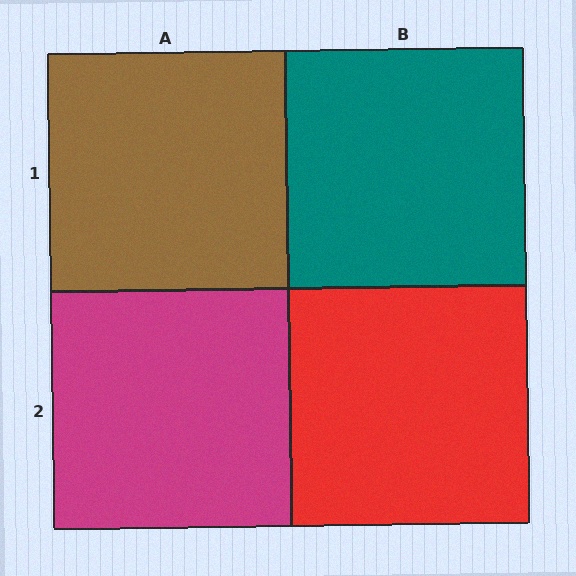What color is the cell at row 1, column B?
Teal.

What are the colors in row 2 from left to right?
Magenta, red.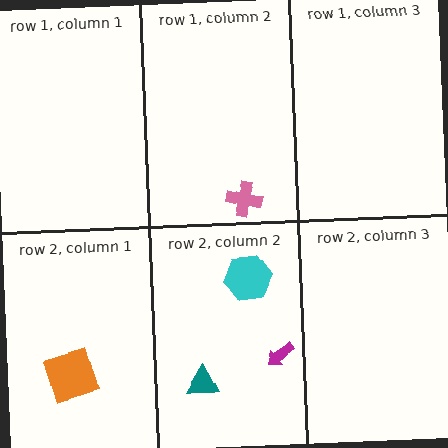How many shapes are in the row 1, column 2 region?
1.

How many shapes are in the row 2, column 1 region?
1.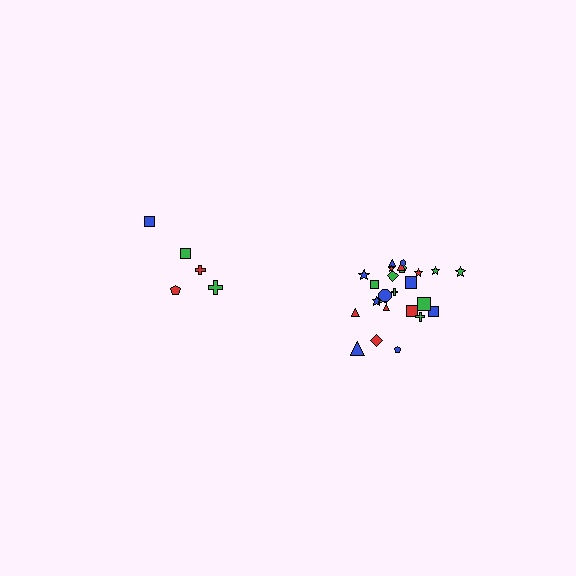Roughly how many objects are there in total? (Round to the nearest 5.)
Roughly 30 objects in total.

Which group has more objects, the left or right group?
The right group.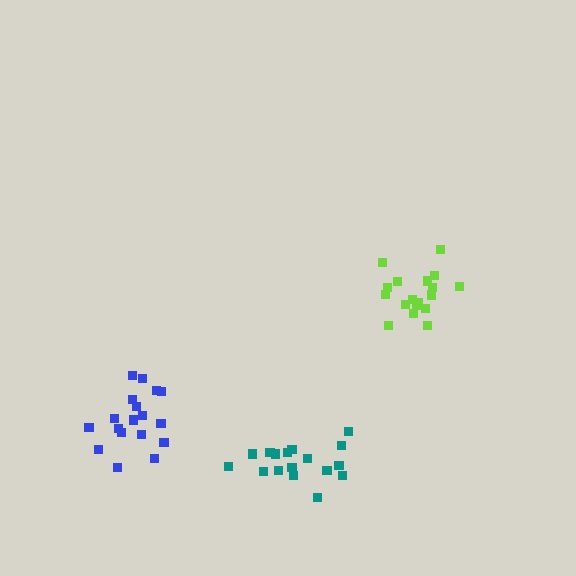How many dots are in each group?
Group 1: 18 dots, Group 2: 18 dots, Group 3: 17 dots (53 total).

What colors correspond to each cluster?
The clusters are colored: blue, lime, teal.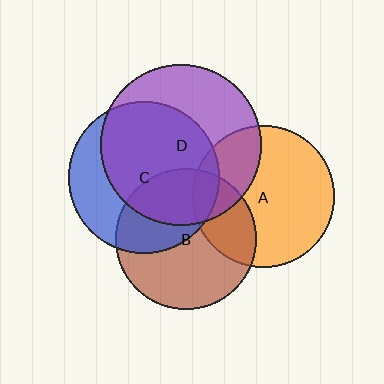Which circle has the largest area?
Circle D (purple).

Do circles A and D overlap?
Yes.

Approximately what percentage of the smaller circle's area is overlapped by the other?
Approximately 30%.